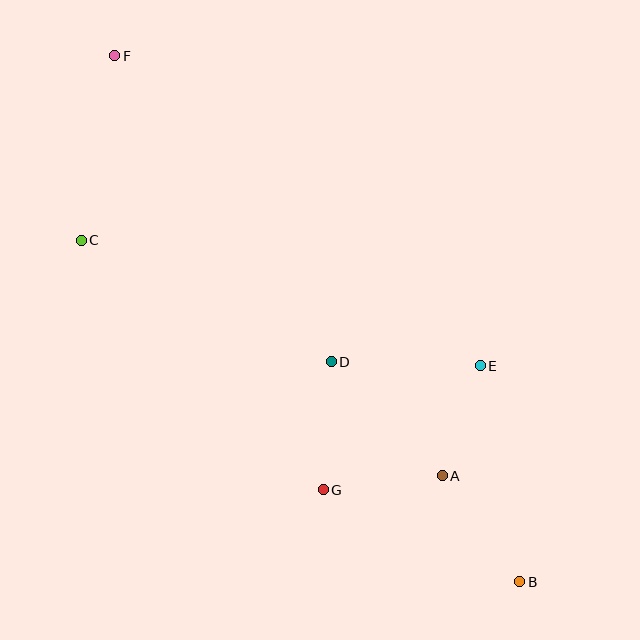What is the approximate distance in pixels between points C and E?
The distance between C and E is approximately 419 pixels.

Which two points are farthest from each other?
Points B and F are farthest from each other.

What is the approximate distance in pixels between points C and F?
The distance between C and F is approximately 188 pixels.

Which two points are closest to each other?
Points A and E are closest to each other.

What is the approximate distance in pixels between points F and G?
The distance between F and G is approximately 482 pixels.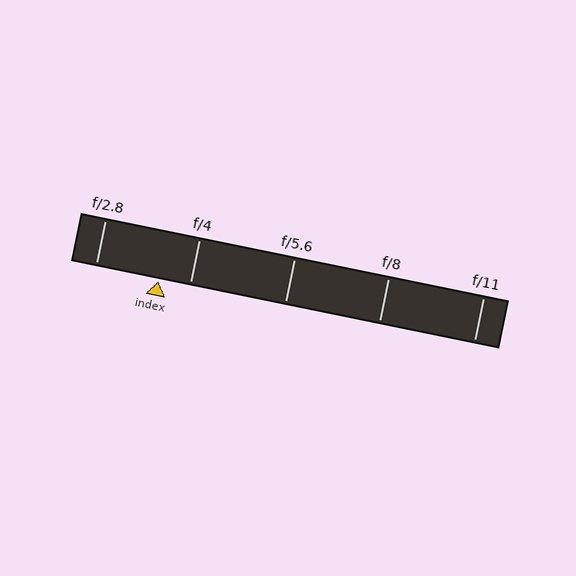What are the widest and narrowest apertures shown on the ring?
The widest aperture shown is f/2.8 and the narrowest is f/11.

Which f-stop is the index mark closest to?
The index mark is closest to f/4.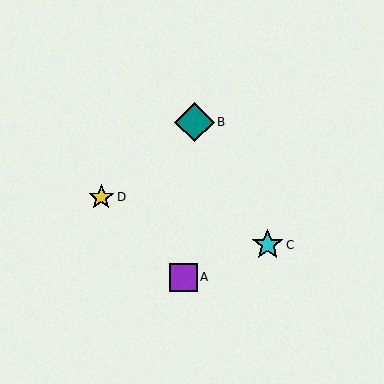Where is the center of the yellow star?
The center of the yellow star is at (101, 197).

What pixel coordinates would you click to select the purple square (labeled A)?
Click at (184, 277) to select the purple square A.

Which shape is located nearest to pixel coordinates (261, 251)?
The cyan star (labeled C) at (268, 245) is nearest to that location.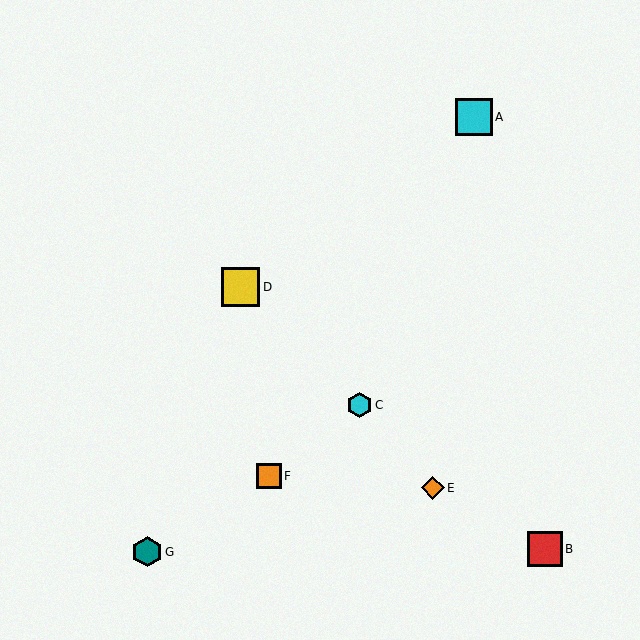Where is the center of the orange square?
The center of the orange square is at (269, 476).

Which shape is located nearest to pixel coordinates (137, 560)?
The teal hexagon (labeled G) at (147, 552) is nearest to that location.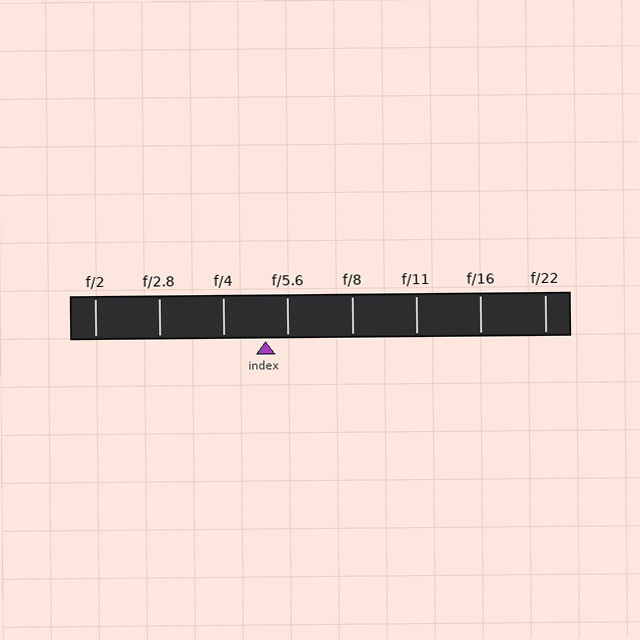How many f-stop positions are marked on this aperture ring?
There are 8 f-stop positions marked.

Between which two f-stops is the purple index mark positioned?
The index mark is between f/4 and f/5.6.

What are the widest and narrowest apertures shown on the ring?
The widest aperture shown is f/2 and the narrowest is f/22.